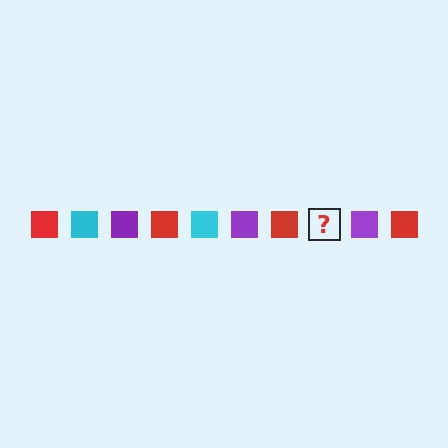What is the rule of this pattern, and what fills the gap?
The rule is that the pattern cycles through red, cyan, purple squares. The gap should be filled with a cyan square.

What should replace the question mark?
The question mark should be replaced with a cyan square.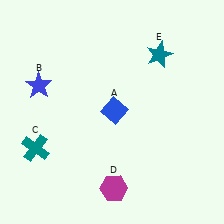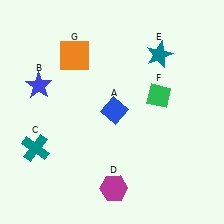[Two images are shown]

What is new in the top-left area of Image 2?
An orange square (G) was added in the top-left area of Image 2.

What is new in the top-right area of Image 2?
A green diamond (F) was added in the top-right area of Image 2.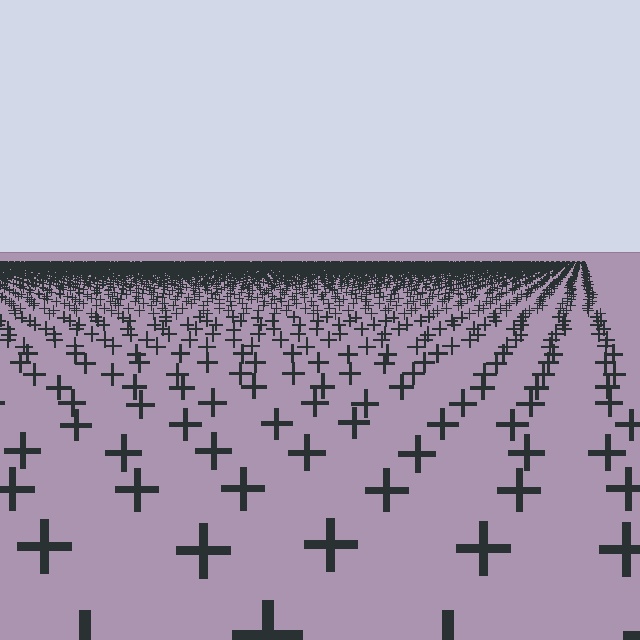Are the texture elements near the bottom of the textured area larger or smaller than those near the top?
Larger. Near the bottom, elements are closer to the viewer and appear at a bigger on-screen size.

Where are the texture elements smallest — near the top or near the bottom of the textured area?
Near the top.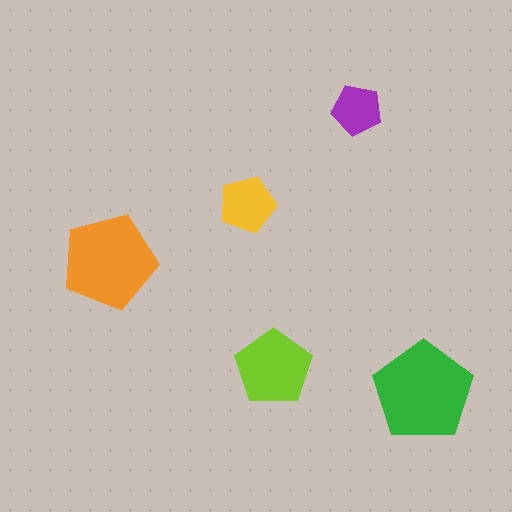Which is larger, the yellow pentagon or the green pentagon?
The green one.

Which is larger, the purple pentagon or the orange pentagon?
The orange one.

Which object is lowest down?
The green pentagon is bottommost.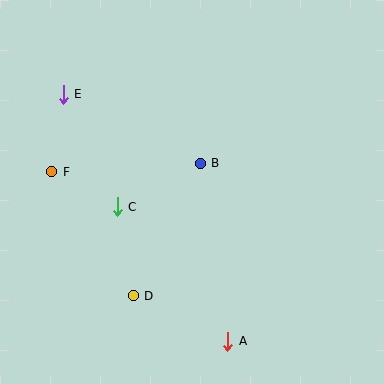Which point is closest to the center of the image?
Point B at (200, 163) is closest to the center.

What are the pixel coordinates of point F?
Point F is at (52, 172).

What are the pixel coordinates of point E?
Point E is at (63, 94).